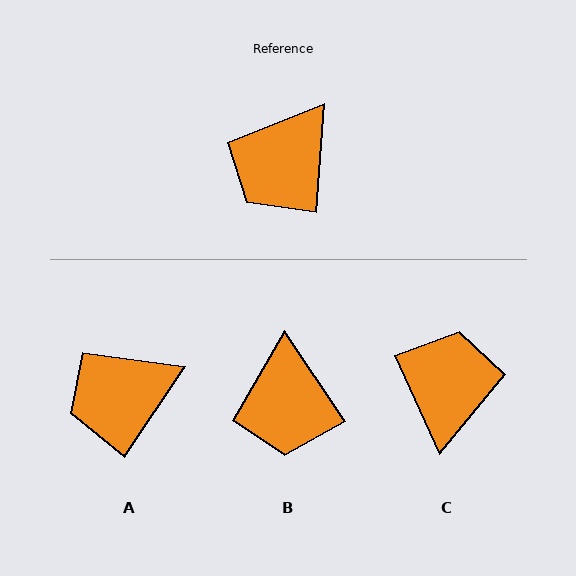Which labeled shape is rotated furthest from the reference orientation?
C, about 151 degrees away.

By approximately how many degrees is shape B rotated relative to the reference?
Approximately 38 degrees counter-clockwise.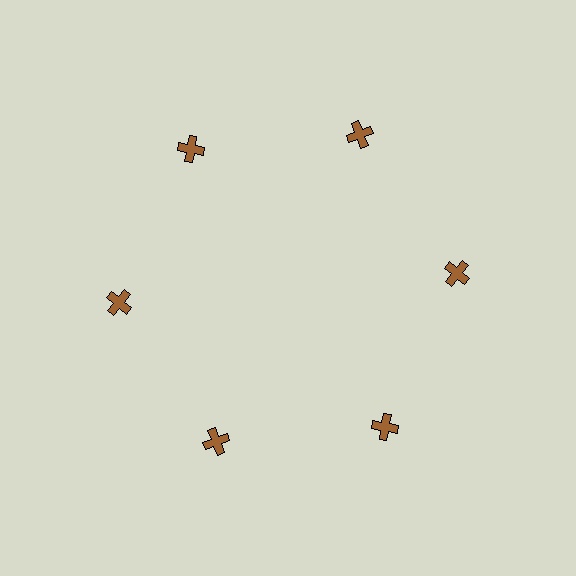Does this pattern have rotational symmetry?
Yes, this pattern has 6-fold rotational symmetry. It looks the same after rotating 60 degrees around the center.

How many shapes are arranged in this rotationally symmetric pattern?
There are 6 shapes, arranged in 6 groups of 1.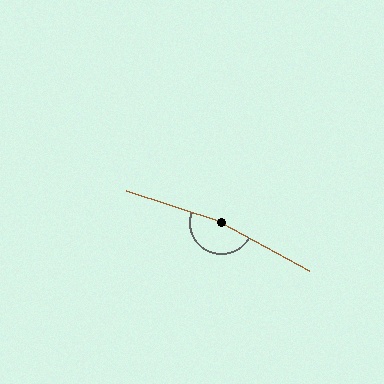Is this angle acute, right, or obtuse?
It is obtuse.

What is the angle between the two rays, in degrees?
Approximately 170 degrees.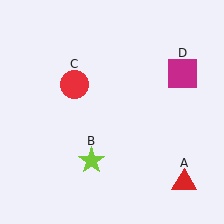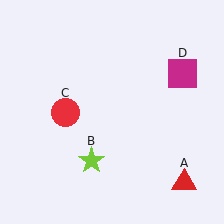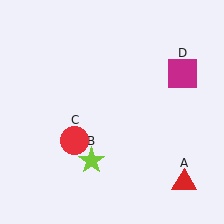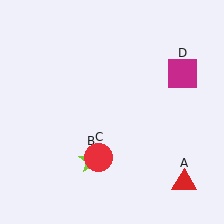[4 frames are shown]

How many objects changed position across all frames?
1 object changed position: red circle (object C).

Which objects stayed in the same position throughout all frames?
Red triangle (object A) and lime star (object B) and magenta square (object D) remained stationary.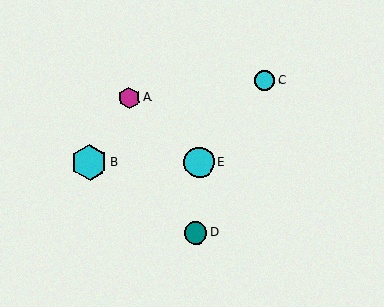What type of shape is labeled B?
Shape B is a cyan hexagon.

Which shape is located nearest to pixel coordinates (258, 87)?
The cyan circle (labeled C) at (264, 81) is nearest to that location.